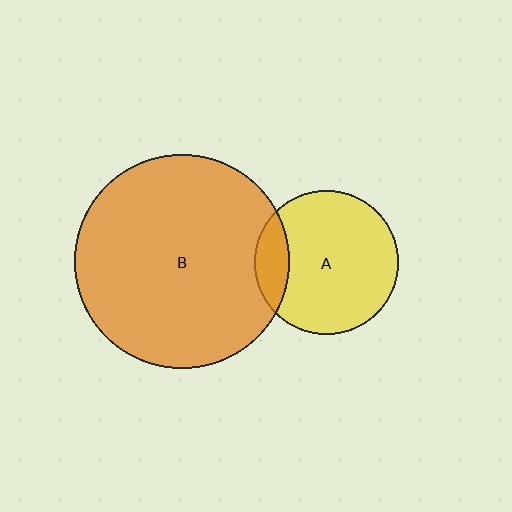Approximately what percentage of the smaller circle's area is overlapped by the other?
Approximately 15%.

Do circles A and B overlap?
Yes.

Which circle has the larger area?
Circle B (orange).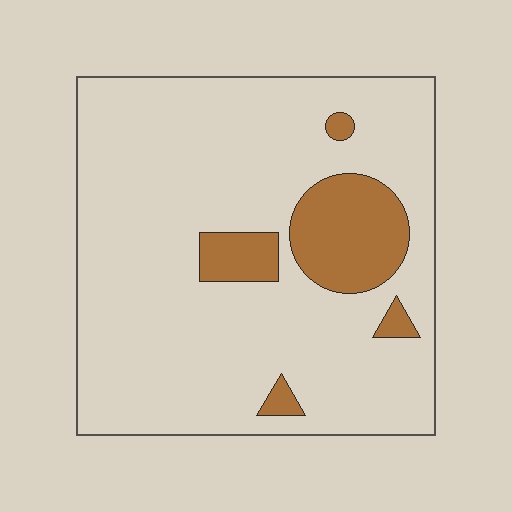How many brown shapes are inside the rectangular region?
5.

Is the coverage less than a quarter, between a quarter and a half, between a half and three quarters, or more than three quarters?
Less than a quarter.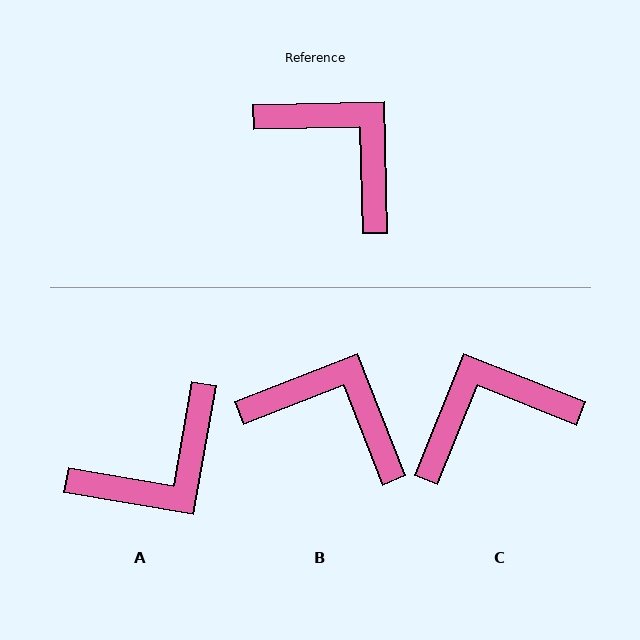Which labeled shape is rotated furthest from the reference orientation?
A, about 101 degrees away.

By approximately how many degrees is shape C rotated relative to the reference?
Approximately 67 degrees counter-clockwise.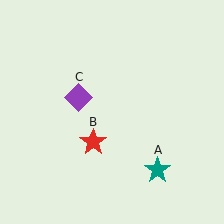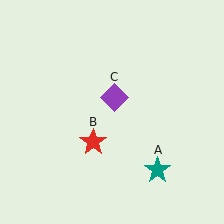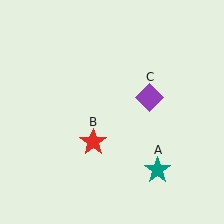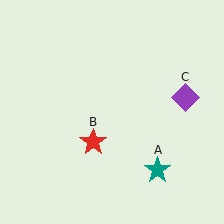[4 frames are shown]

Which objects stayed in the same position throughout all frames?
Teal star (object A) and red star (object B) remained stationary.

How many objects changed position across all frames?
1 object changed position: purple diamond (object C).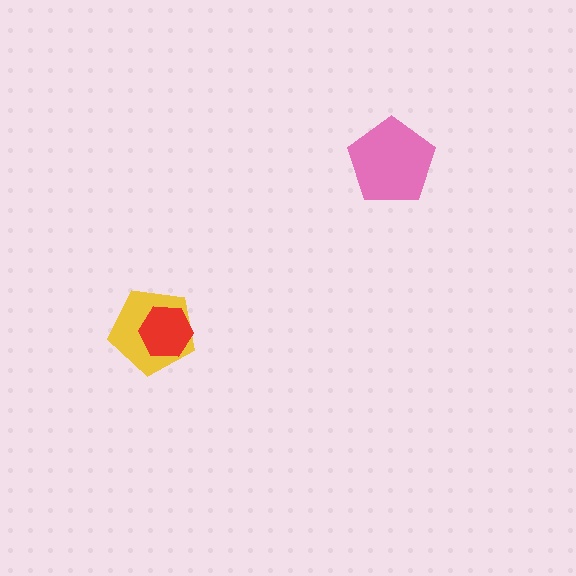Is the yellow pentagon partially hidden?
Yes, it is partially covered by another shape.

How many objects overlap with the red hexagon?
1 object overlaps with the red hexagon.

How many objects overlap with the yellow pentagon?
1 object overlaps with the yellow pentagon.